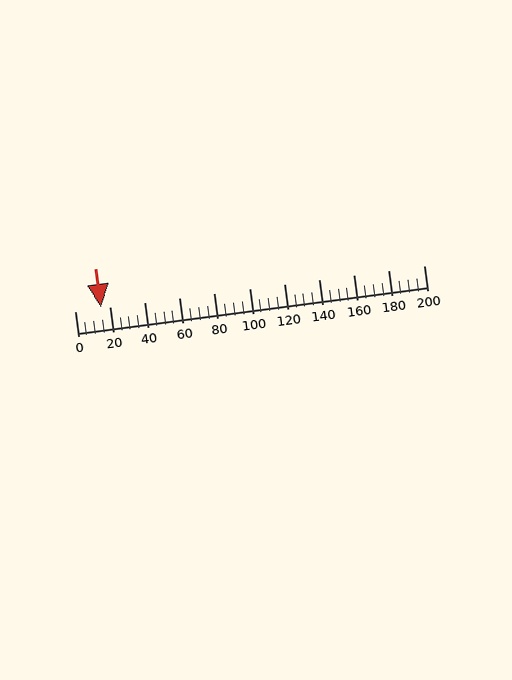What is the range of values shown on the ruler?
The ruler shows values from 0 to 200.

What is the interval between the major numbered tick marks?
The major tick marks are spaced 20 units apart.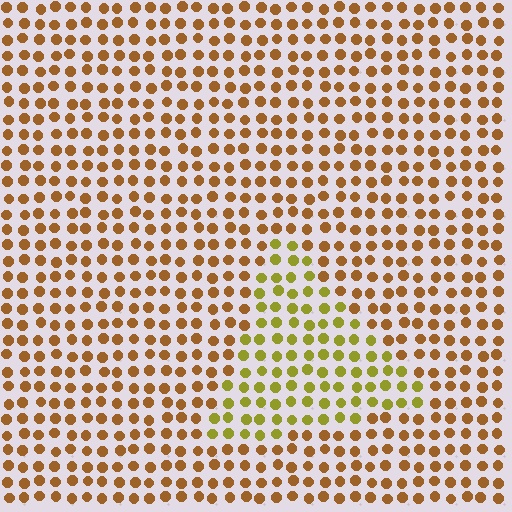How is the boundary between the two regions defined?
The boundary is defined purely by a slight shift in hue (about 36 degrees). Spacing, size, and orientation are identical on both sides.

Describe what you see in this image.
The image is filled with small brown elements in a uniform arrangement. A triangle-shaped region is visible where the elements are tinted to a slightly different hue, forming a subtle color boundary.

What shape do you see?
I see a triangle.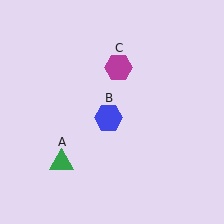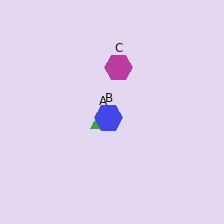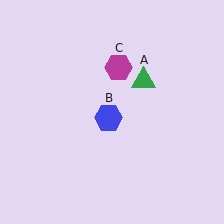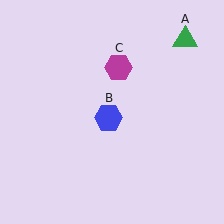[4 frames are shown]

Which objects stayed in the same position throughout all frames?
Blue hexagon (object B) and magenta hexagon (object C) remained stationary.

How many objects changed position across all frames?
1 object changed position: green triangle (object A).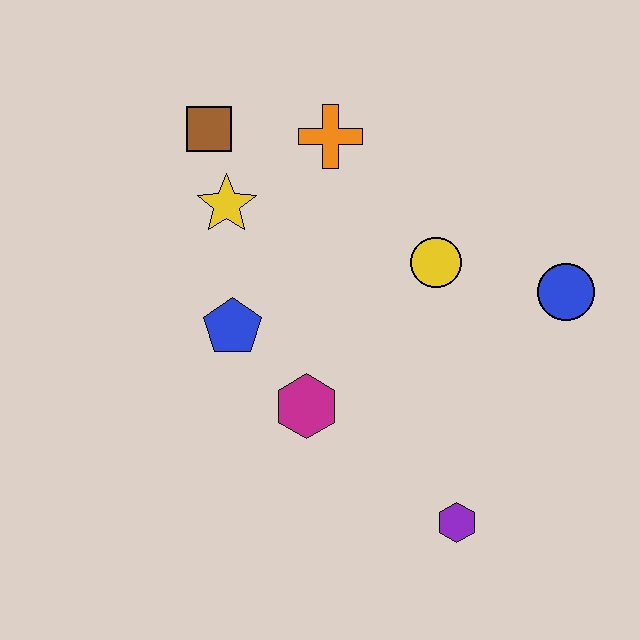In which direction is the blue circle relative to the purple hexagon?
The blue circle is above the purple hexagon.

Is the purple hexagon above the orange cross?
No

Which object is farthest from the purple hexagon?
The brown square is farthest from the purple hexagon.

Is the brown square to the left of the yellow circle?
Yes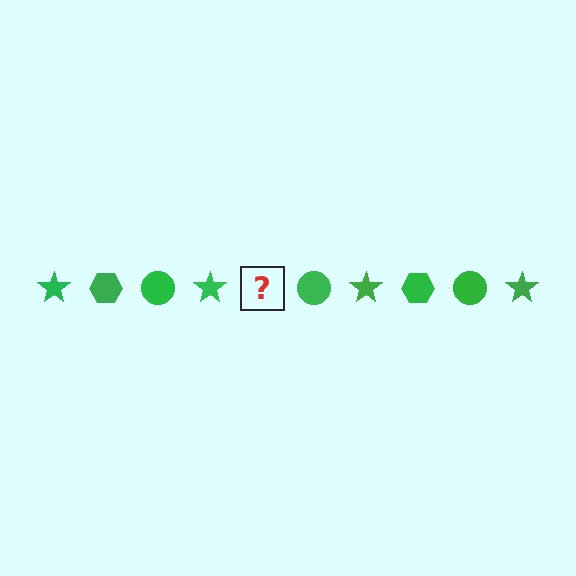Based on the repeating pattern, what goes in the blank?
The blank should be a green hexagon.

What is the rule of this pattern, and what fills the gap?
The rule is that the pattern cycles through star, hexagon, circle shapes in green. The gap should be filled with a green hexagon.